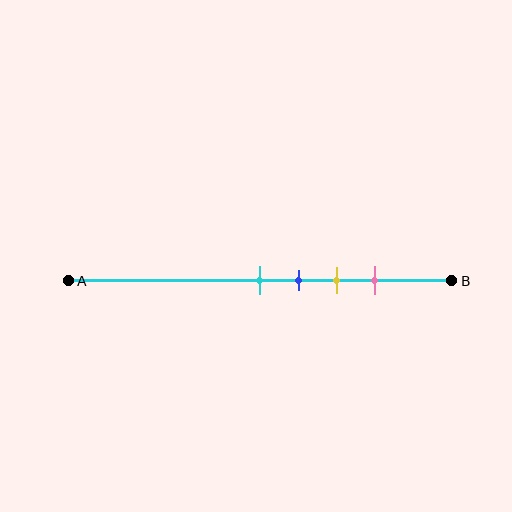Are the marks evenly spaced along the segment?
Yes, the marks are approximately evenly spaced.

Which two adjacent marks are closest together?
The cyan and blue marks are the closest adjacent pair.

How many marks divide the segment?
There are 4 marks dividing the segment.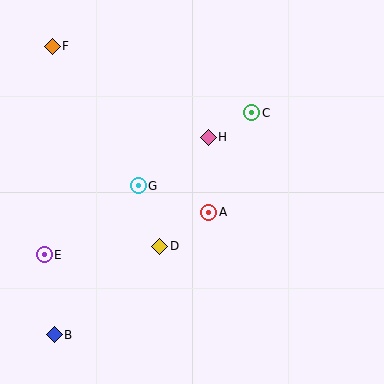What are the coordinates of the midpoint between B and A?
The midpoint between B and A is at (131, 274).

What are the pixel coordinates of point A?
Point A is at (209, 212).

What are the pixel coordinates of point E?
Point E is at (44, 255).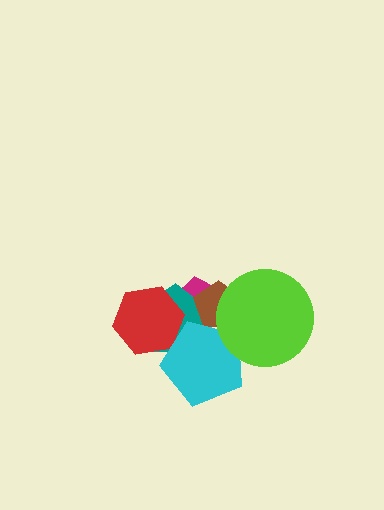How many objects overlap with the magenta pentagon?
4 objects overlap with the magenta pentagon.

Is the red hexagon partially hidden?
Yes, it is partially covered by another shape.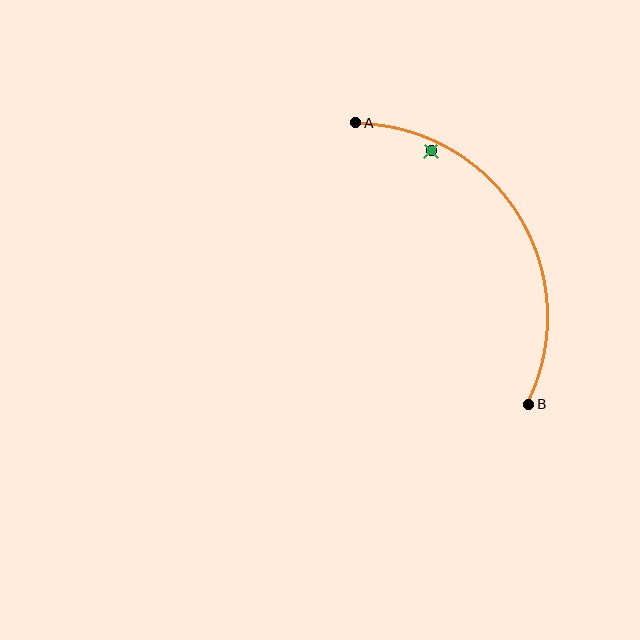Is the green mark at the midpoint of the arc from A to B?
No — the green mark does not lie on the arc at all. It sits slightly inside the curve.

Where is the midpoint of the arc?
The arc midpoint is the point on the curve farthest from the straight line joining A and B. It sits to the right of that line.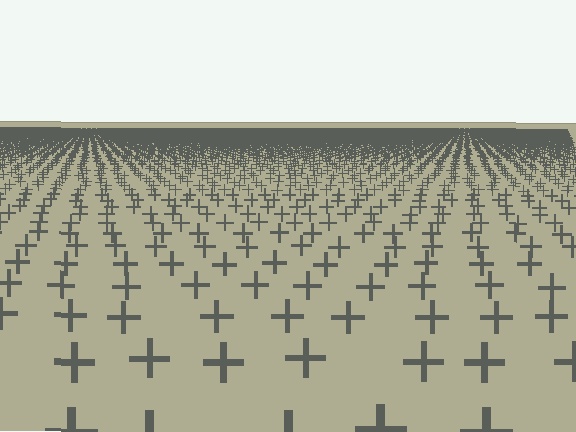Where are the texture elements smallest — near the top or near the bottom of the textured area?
Near the top.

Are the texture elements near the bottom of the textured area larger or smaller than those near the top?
Larger. Near the bottom, elements are closer to the viewer and appear at a bigger on-screen size.